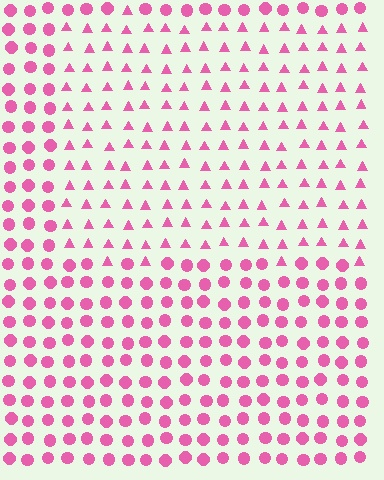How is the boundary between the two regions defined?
The boundary is defined by a change in element shape: triangles inside vs. circles outside. All elements share the same color and spacing.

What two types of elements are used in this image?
The image uses triangles inside the rectangle region and circles outside it.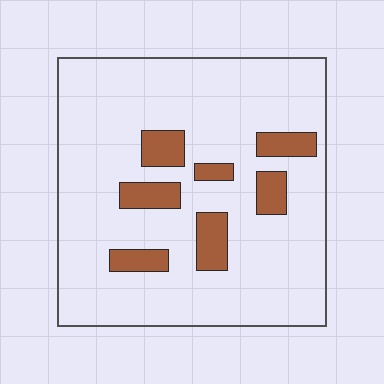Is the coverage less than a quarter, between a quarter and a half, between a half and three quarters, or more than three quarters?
Less than a quarter.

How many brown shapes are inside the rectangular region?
7.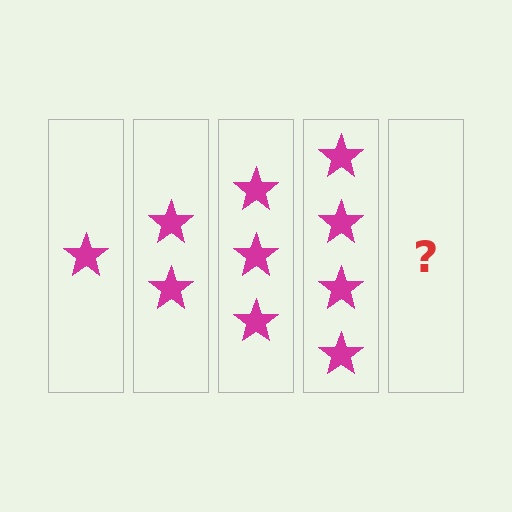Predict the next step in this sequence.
The next step is 5 stars.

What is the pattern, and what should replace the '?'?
The pattern is that each step adds one more star. The '?' should be 5 stars.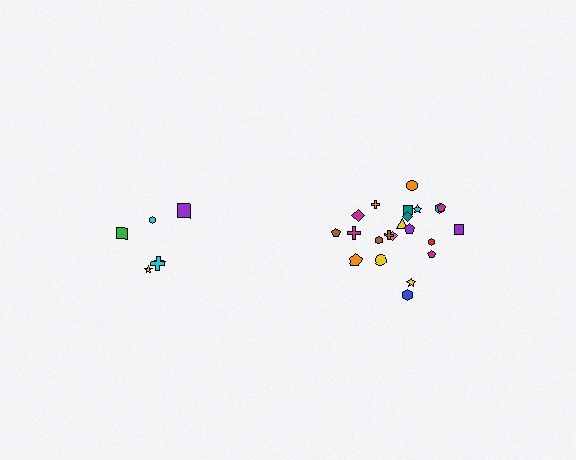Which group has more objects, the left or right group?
The right group.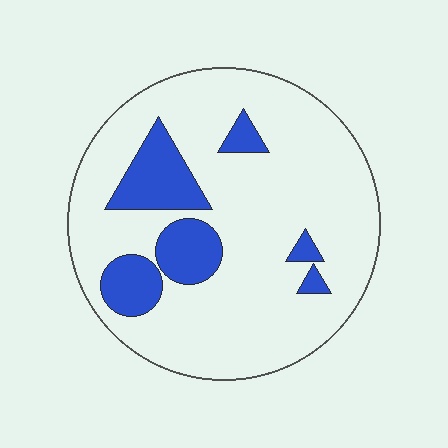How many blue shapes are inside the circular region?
6.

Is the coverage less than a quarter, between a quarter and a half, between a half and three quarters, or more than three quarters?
Less than a quarter.